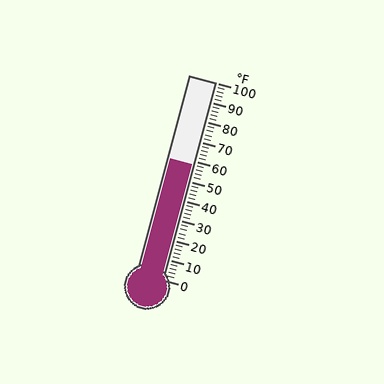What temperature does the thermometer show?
The thermometer shows approximately 58°F.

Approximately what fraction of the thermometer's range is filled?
The thermometer is filled to approximately 60% of its range.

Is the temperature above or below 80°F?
The temperature is below 80°F.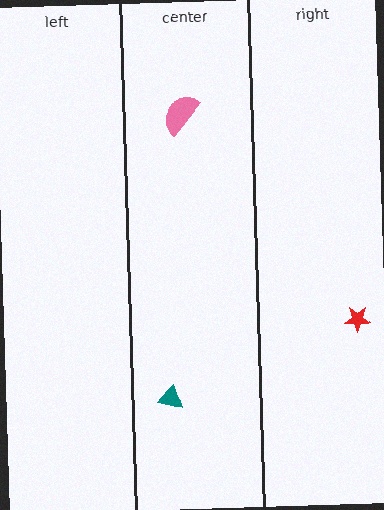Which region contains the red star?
The right region.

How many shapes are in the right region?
1.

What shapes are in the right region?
The red star.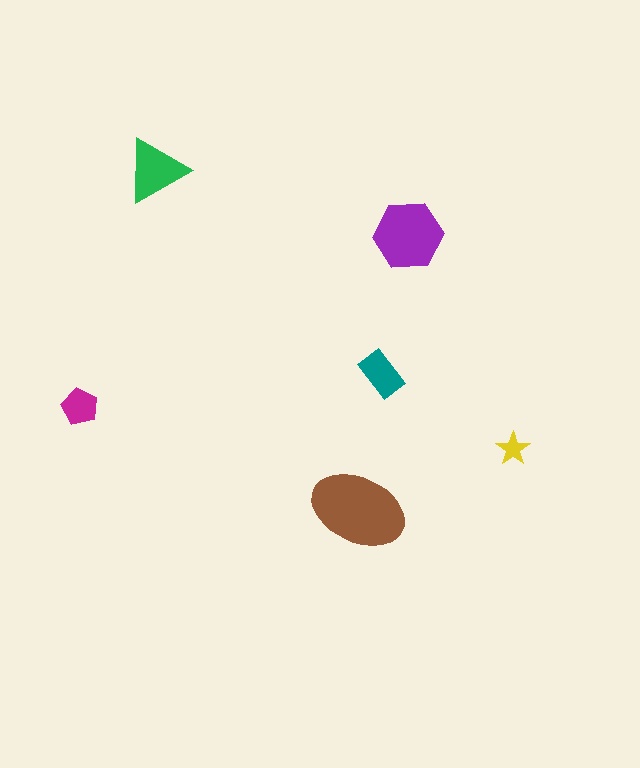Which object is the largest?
The brown ellipse.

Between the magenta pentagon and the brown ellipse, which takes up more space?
The brown ellipse.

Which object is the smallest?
The yellow star.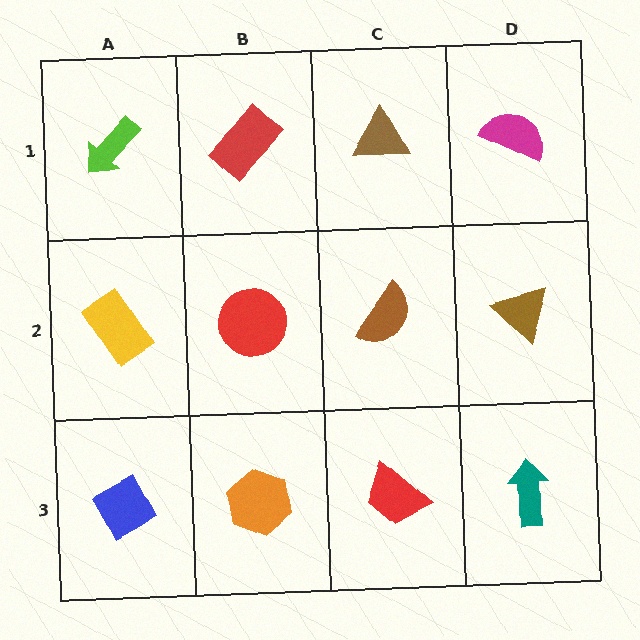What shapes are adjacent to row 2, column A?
A lime arrow (row 1, column A), a blue diamond (row 3, column A), a red circle (row 2, column B).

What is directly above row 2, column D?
A magenta semicircle.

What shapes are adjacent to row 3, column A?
A yellow rectangle (row 2, column A), an orange hexagon (row 3, column B).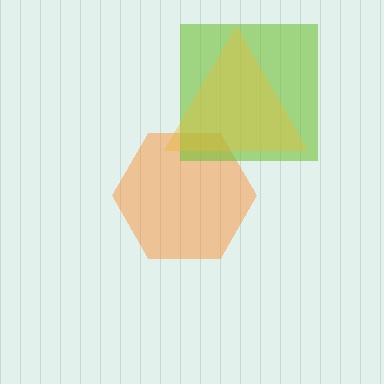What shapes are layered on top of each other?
The layered shapes are: an orange hexagon, a lime square, a yellow triangle.